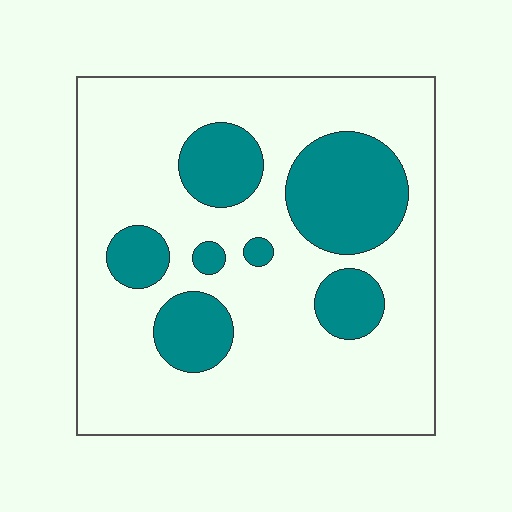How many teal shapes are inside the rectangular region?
7.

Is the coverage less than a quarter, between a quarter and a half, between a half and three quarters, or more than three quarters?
Less than a quarter.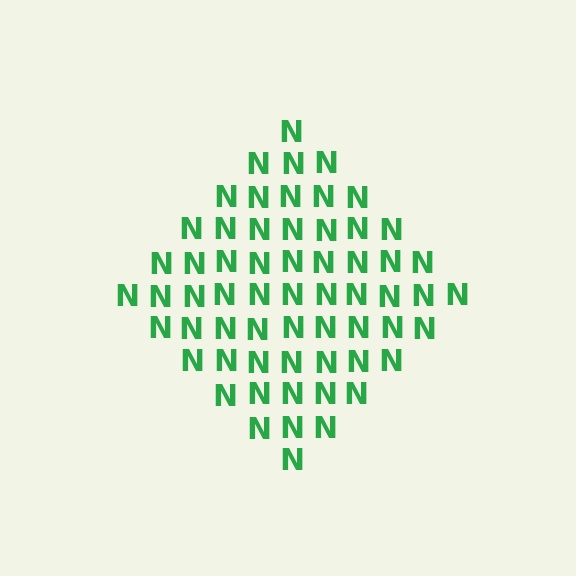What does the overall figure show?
The overall figure shows a diamond.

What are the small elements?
The small elements are letter N's.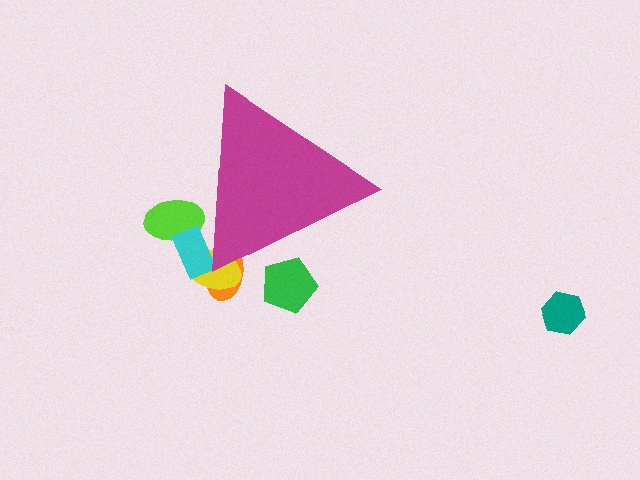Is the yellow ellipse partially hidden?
Yes, the yellow ellipse is partially hidden behind the magenta triangle.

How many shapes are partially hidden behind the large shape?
5 shapes are partially hidden.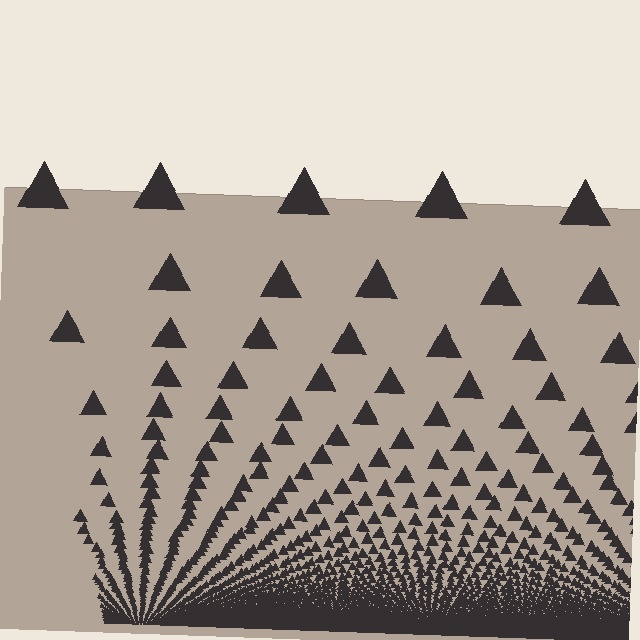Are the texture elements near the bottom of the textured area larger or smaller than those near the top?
Smaller. The gradient is inverted — elements near the bottom are smaller and denser.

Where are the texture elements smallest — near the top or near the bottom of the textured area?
Near the bottom.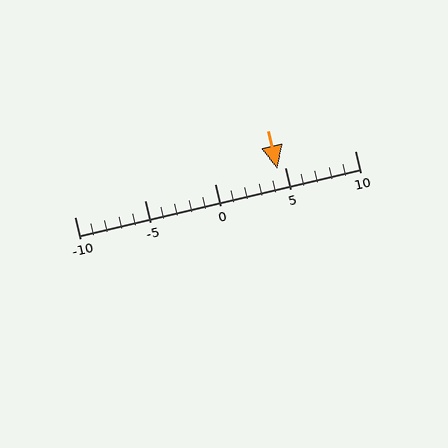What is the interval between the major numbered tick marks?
The major tick marks are spaced 5 units apart.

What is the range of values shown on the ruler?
The ruler shows values from -10 to 10.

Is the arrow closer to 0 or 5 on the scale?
The arrow is closer to 5.